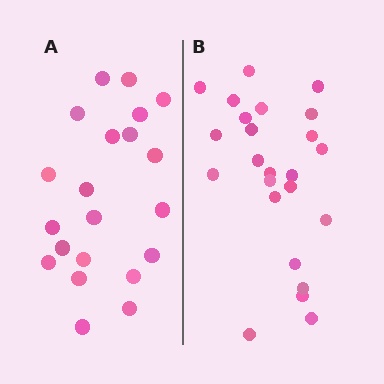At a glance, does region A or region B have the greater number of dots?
Region B (the right region) has more dots.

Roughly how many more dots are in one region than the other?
Region B has just a few more — roughly 2 or 3 more dots than region A.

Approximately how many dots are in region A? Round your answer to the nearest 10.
About 20 dots. (The exact count is 21, which rounds to 20.)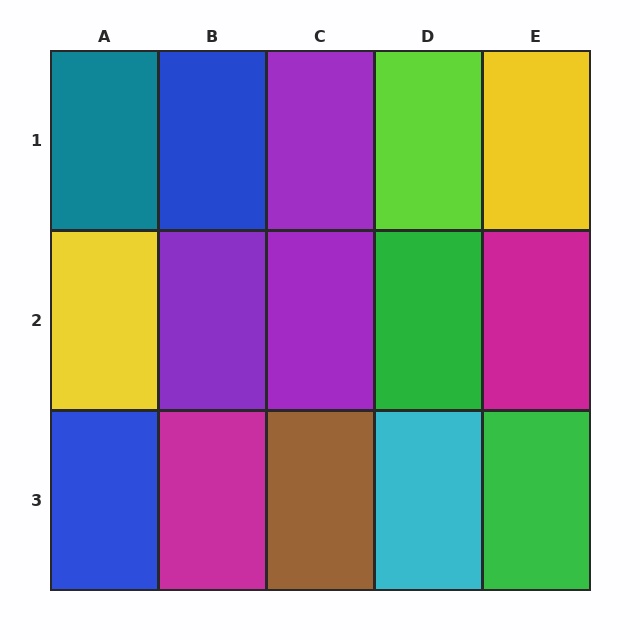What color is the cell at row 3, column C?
Brown.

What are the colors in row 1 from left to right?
Teal, blue, purple, lime, yellow.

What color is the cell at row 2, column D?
Green.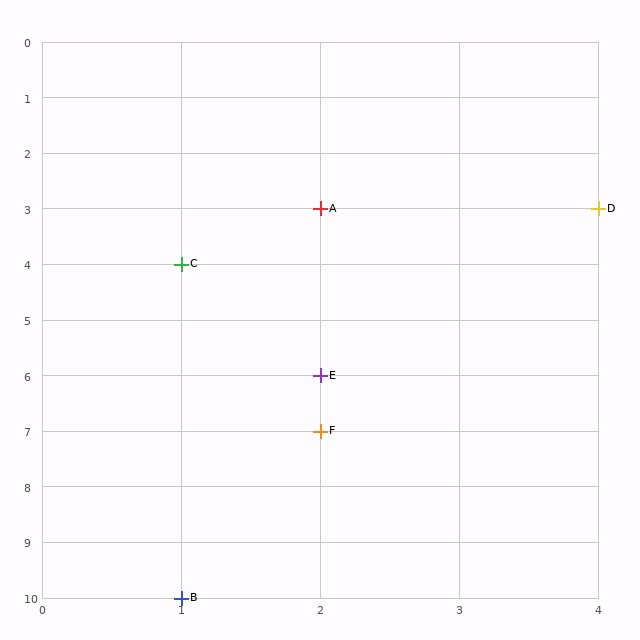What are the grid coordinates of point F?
Point F is at grid coordinates (2, 7).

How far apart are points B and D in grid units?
Points B and D are 3 columns and 7 rows apart (about 7.6 grid units diagonally).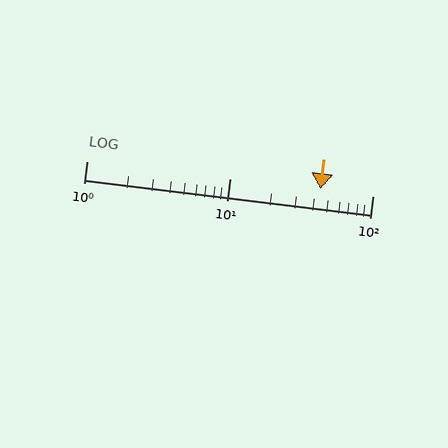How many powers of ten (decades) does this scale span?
The scale spans 2 decades, from 1 to 100.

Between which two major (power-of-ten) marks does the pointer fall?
The pointer is between 10 and 100.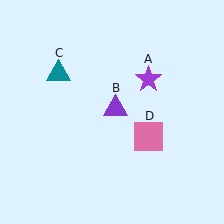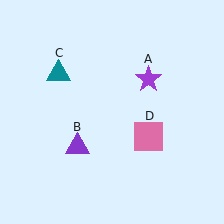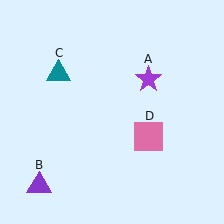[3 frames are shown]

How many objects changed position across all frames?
1 object changed position: purple triangle (object B).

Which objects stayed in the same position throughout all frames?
Purple star (object A) and teal triangle (object C) and pink square (object D) remained stationary.